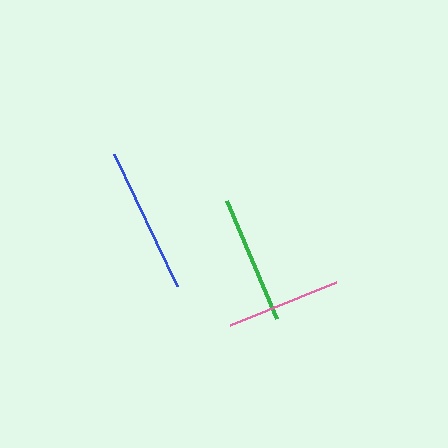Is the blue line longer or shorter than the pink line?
The blue line is longer than the pink line.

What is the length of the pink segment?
The pink segment is approximately 115 pixels long.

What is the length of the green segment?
The green segment is approximately 129 pixels long.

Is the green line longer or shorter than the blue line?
The blue line is longer than the green line.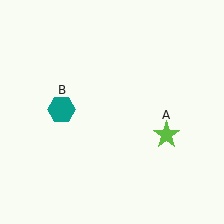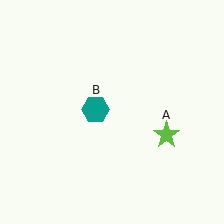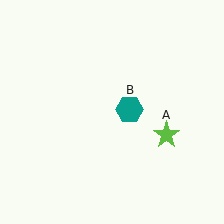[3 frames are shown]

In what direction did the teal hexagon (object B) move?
The teal hexagon (object B) moved right.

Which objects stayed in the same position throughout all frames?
Lime star (object A) remained stationary.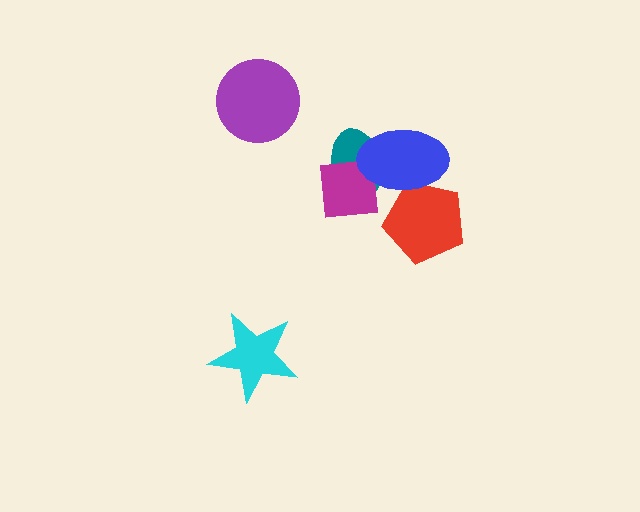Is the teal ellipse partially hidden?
Yes, it is partially covered by another shape.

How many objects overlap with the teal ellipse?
2 objects overlap with the teal ellipse.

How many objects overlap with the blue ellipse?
3 objects overlap with the blue ellipse.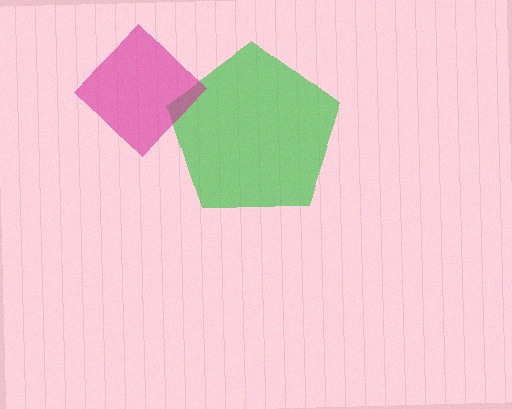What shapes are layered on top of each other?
The layered shapes are: a green pentagon, a magenta diamond.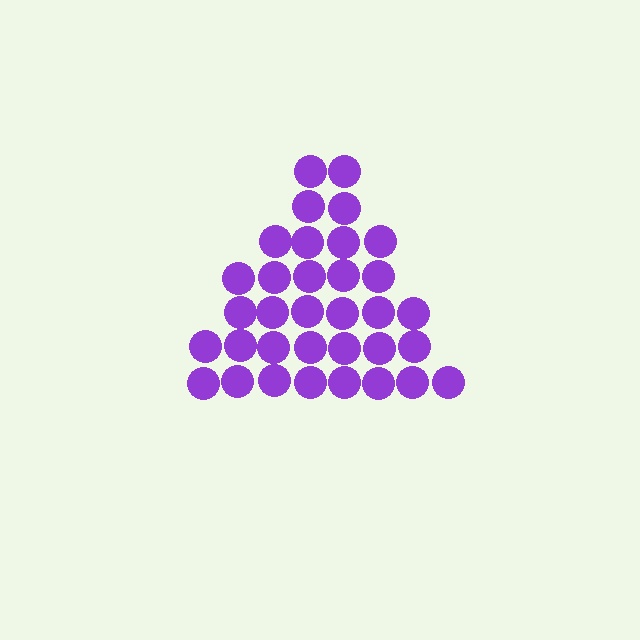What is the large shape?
The large shape is a triangle.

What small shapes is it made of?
It is made of small circles.